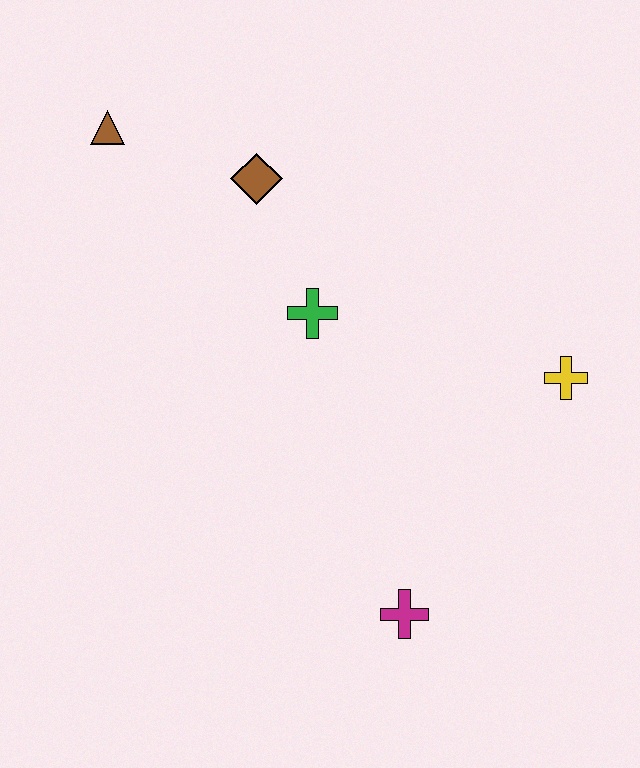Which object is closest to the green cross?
The brown diamond is closest to the green cross.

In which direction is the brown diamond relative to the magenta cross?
The brown diamond is above the magenta cross.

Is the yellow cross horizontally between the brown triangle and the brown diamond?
No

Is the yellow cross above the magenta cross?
Yes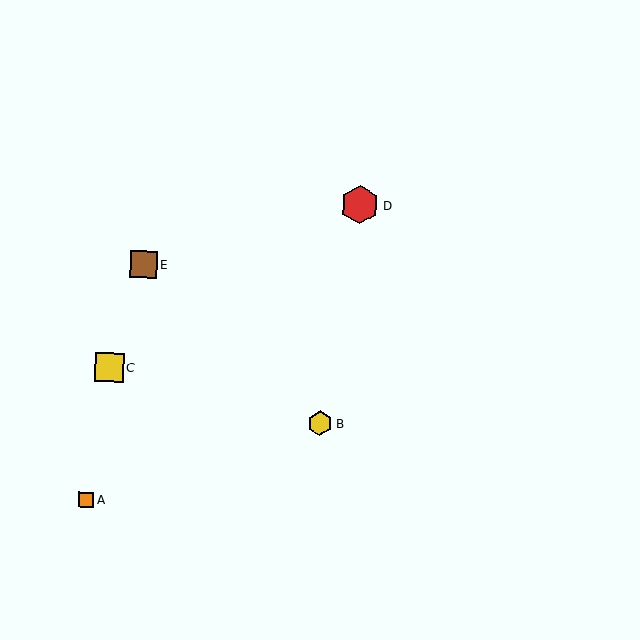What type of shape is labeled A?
Shape A is an orange square.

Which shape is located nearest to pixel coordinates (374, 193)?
The red hexagon (labeled D) at (360, 205) is nearest to that location.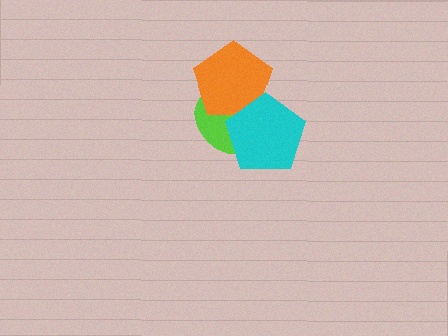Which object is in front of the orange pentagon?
The cyan pentagon is in front of the orange pentagon.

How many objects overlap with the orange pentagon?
2 objects overlap with the orange pentagon.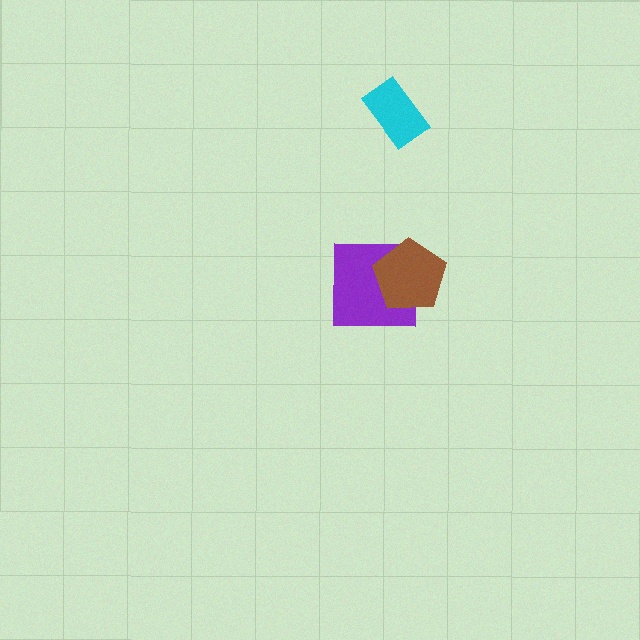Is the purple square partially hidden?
Yes, it is partially covered by another shape.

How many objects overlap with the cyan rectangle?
0 objects overlap with the cyan rectangle.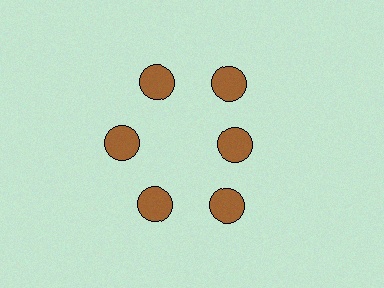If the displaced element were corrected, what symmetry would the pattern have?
It would have 6-fold rotational symmetry — the pattern would map onto itself every 60 degrees.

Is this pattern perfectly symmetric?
No. The 6 brown circles are arranged in a ring, but one element near the 3 o'clock position is pulled inward toward the center, breaking the 6-fold rotational symmetry.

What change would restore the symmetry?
The symmetry would be restored by moving it outward, back onto the ring so that all 6 circles sit at equal angles and equal distance from the center.